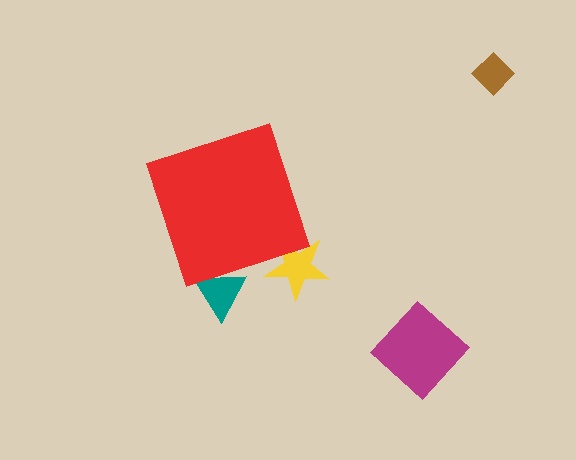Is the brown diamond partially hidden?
No, the brown diamond is fully visible.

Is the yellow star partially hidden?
Yes, the yellow star is partially hidden behind the red diamond.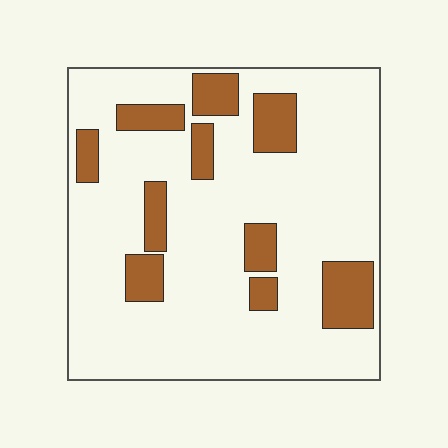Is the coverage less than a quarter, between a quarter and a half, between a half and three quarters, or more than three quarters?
Less than a quarter.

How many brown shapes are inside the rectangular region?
10.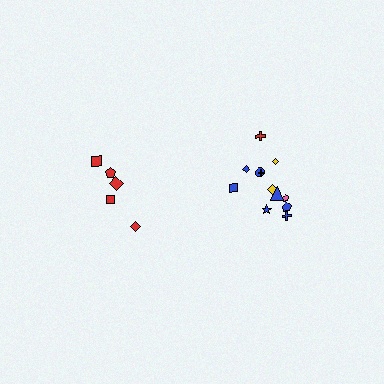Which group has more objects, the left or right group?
The right group.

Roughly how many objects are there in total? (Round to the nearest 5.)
Roughly 15 objects in total.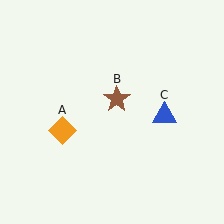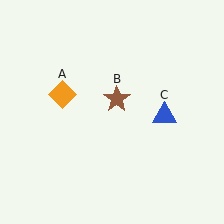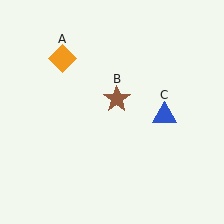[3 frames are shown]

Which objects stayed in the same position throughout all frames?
Brown star (object B) and blue triangle (object C) remained stationary.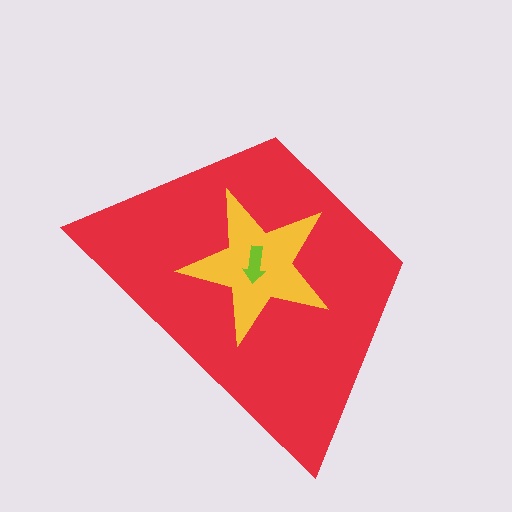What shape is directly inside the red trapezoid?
The yellow star.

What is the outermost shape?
The red trapezoid.